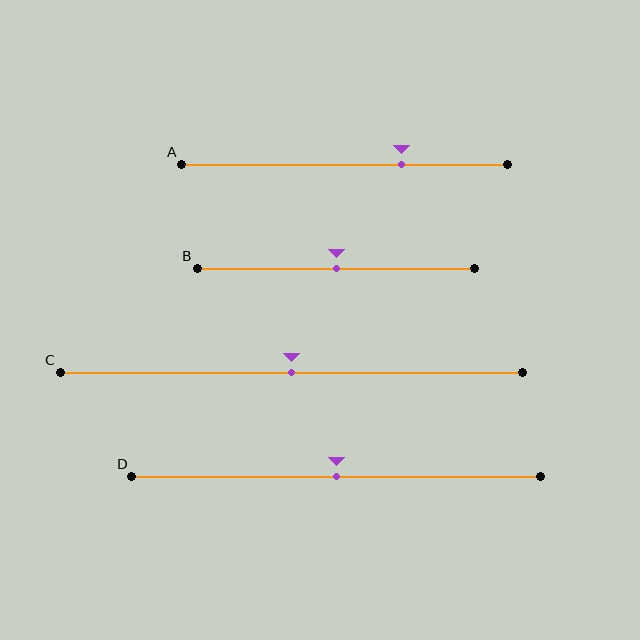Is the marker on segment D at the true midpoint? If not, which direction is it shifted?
Yes, the marker on segment D is at the true midpoint.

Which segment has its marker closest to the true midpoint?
Segment B has its marker closest to the true midpoint.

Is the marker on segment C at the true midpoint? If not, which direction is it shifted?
Yes, the marker on segment C is at the true midpoint.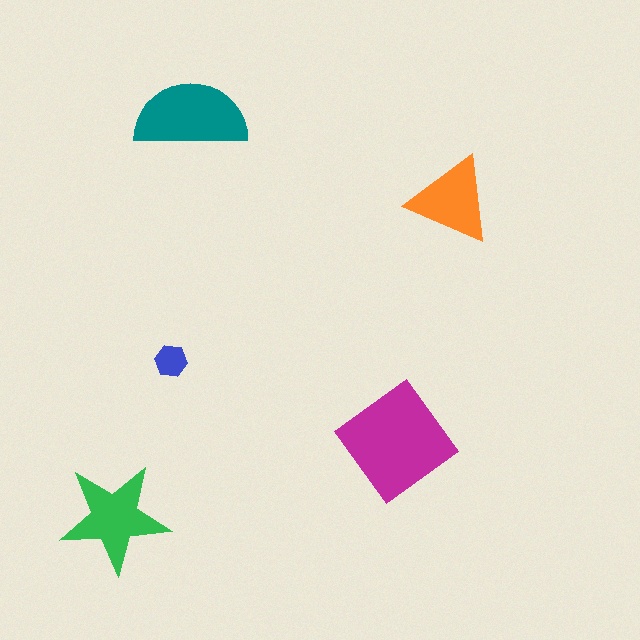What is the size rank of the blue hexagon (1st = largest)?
5th.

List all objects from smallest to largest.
The blue hexagon, the orange triangle, the green star, the teal semicircle, the magenta diamond.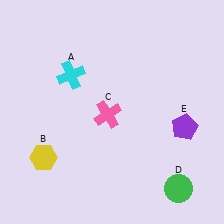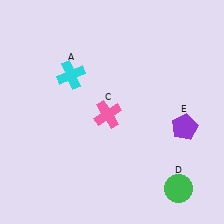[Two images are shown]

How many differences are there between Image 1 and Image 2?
There is 1 difference between the two images.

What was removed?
The yellow hexagon (B) was removed in Image 2.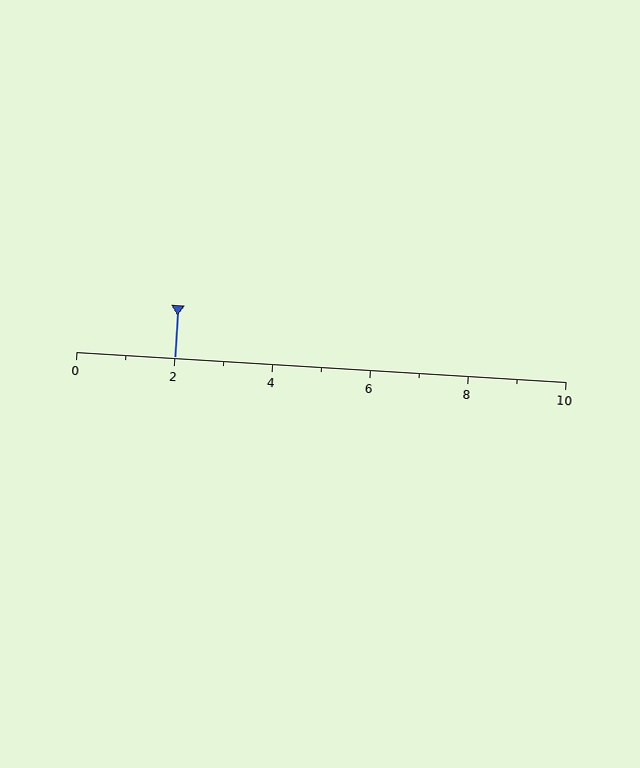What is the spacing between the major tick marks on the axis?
The major ticks are spaced 2 apart.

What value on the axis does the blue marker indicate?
The marker indicates approximately 2.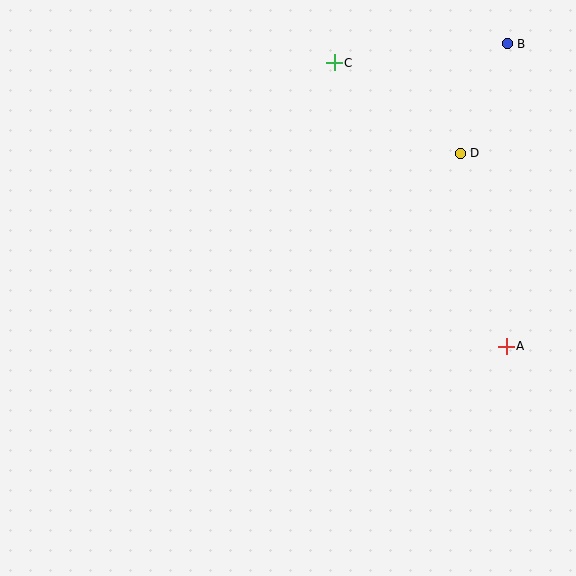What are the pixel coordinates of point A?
Point A is at (506, 346).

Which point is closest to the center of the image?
Point D at (460, 153) is closest to the center.